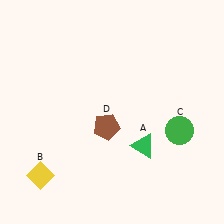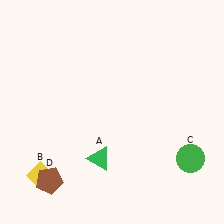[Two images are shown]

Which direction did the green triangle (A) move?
The green triangle (A) moved left.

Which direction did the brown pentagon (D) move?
The brown pentagon (D) moved left.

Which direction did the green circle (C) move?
The green circle (C) moved down.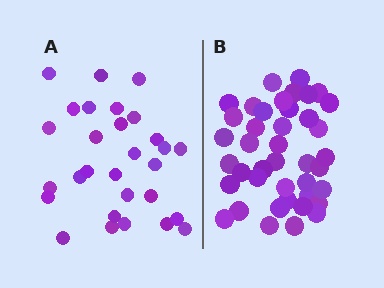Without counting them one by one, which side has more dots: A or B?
Region B (the right region) has more dots.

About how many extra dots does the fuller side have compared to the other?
Region B has roughly 12 or so more dots than region A.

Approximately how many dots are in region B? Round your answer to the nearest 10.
About 40 dots. (The exact count is 41, which rounds to 40.)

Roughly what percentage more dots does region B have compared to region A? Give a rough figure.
About 40% more.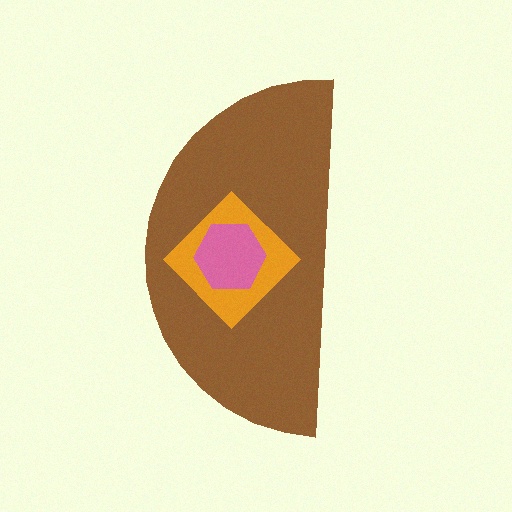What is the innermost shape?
The pink hexagon.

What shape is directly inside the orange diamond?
The pink hexagon.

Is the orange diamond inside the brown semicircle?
Yes.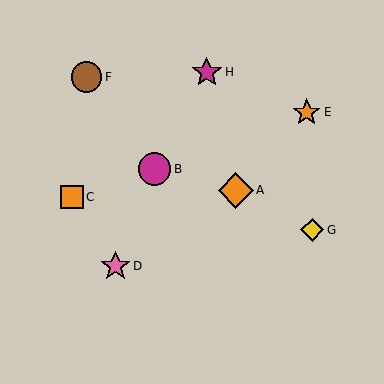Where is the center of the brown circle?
The center of the brown circle is at (87, 77).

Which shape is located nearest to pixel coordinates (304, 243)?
The yellow diamond (labeled G) at (312, 230) is nearest to that location.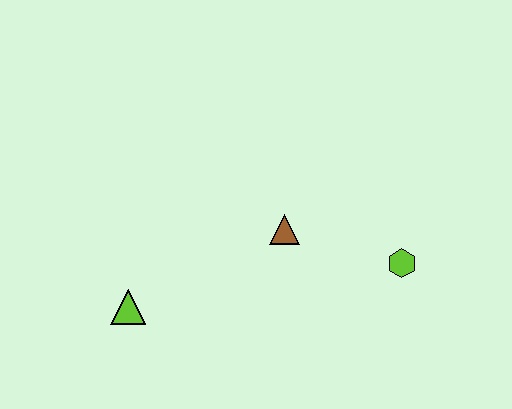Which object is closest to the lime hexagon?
The brown triangle is closest to the lime hexagon.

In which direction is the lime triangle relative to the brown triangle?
The lime triangle is to the left of the brown triangle.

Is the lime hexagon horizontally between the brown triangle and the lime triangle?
No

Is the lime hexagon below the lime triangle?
No